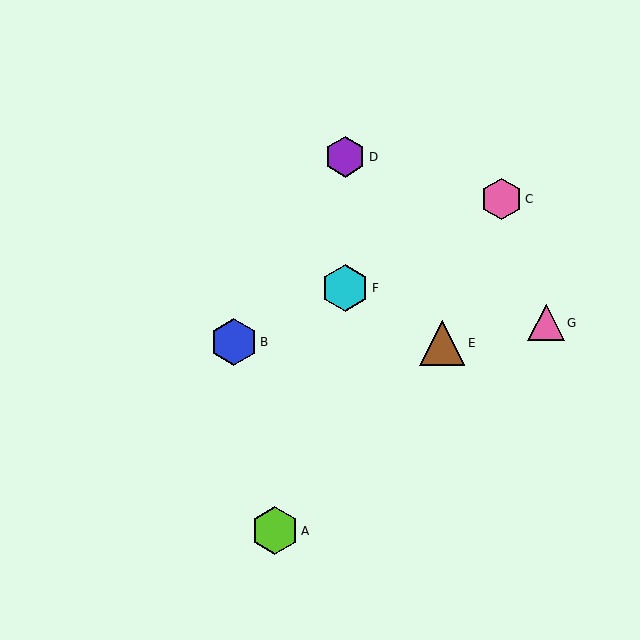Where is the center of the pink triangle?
The center of the pink triangle is at (546, 323).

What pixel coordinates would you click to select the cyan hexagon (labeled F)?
Click at (345, 288) to select the cyan hexagon F.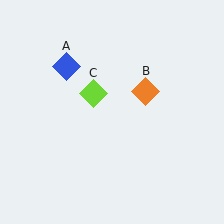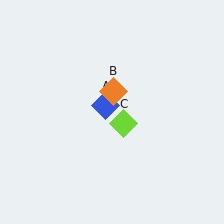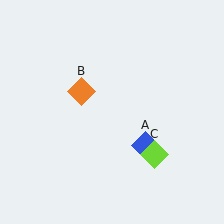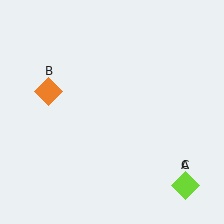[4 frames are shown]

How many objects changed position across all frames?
3 objects changed position: blue diamond (object A), orange diamond (object B), lime diamond (object C).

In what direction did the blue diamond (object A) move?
The blue diamond (object A) moved down and to the right.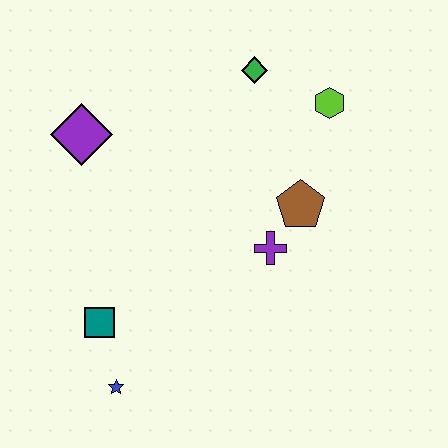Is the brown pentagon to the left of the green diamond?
No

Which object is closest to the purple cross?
The brown pentagon is closest to the purple cross.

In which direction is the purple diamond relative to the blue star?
The purple diamond is above the blue star.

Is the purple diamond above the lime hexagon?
No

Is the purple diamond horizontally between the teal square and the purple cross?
No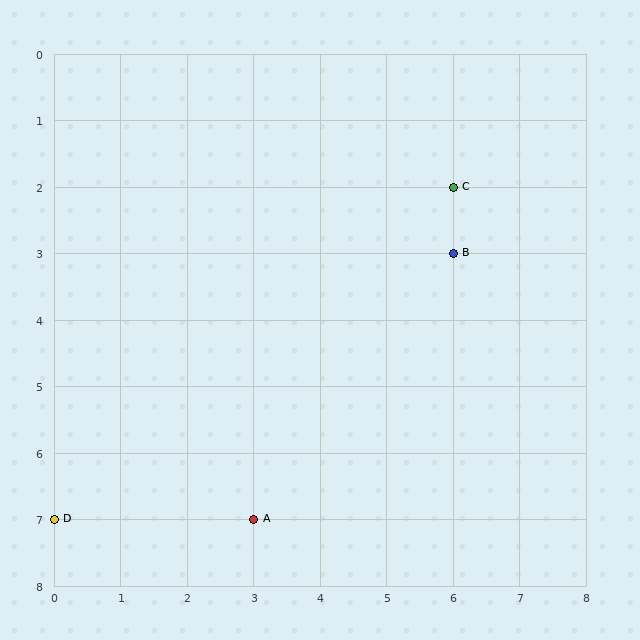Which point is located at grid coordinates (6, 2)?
Point C is at (6, 2).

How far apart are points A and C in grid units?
Points A and C are 3 columns and 5 rows apart (about 5.8 grid units diagonally).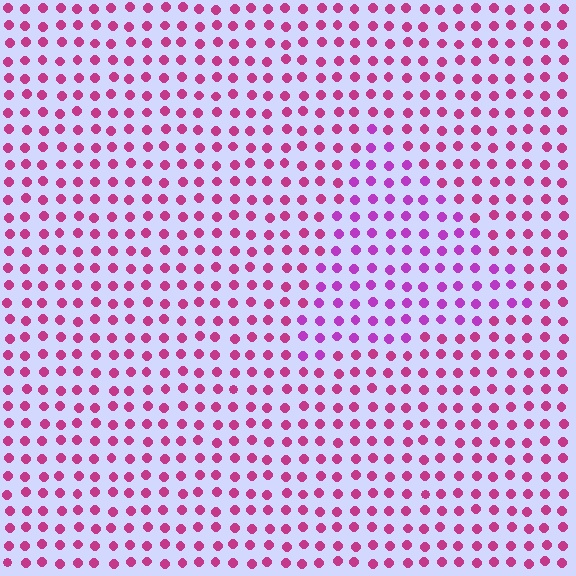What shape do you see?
I see a triangle.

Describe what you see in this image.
The image is filled with small magenta elements in a uniform arrangement. A triangle-shaped region is visible where the elements are tinted to a slightly different hue, forming a subtle color boundary.